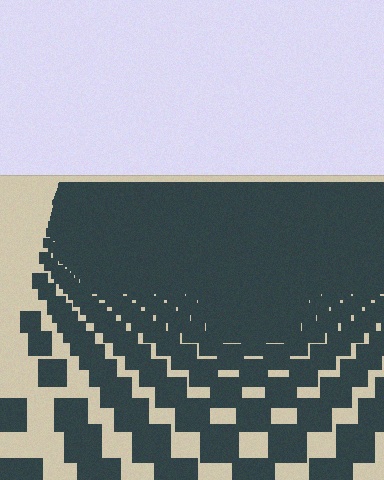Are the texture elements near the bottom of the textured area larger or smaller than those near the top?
Larger. Near the bottom, elements are closer to the viewer and appear at a bigger on-screen size.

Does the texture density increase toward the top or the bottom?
Density increases toward the top.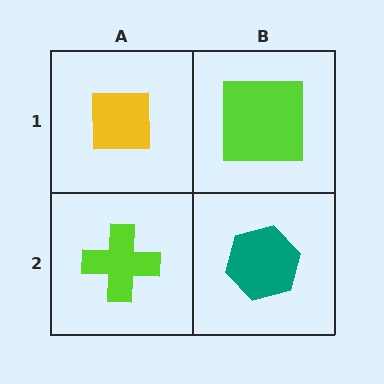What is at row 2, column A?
A lime cross.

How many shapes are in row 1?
2 shapes.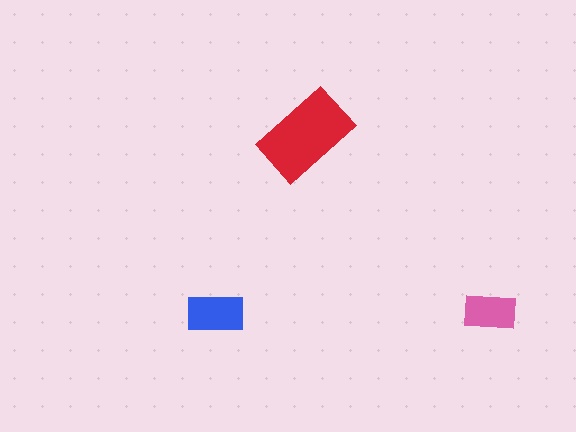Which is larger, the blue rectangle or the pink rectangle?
The blue one.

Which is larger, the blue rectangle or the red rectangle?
The red one.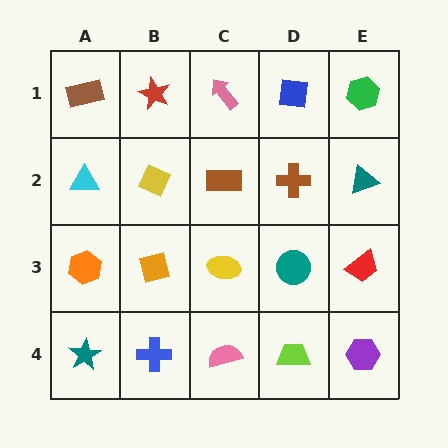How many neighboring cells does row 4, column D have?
3.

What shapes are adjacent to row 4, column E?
A red trapezoid (row 3, column E), a lime trapezoid (row 4, column D).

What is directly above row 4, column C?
A yellow ellipse.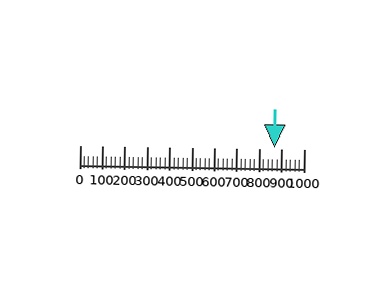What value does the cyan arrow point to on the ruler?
The cyan arrow points to approximately 869.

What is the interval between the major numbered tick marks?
The major tick marks are spaced 100 units apart.